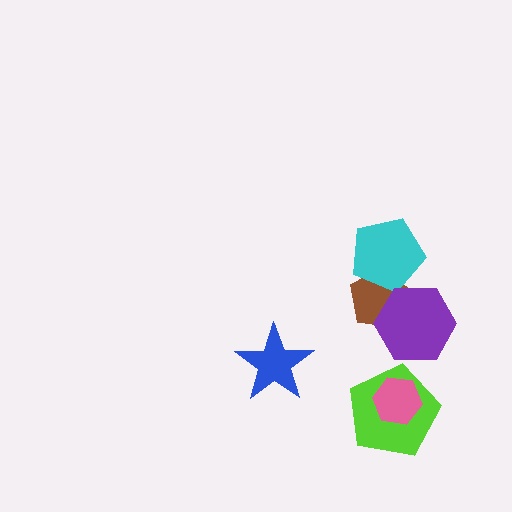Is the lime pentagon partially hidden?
Yes, it is partially covered by another shape.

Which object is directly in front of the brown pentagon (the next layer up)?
The cyan pentagon is directly in front of the brown pentagon.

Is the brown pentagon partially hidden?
Yes, it is partially covered by another shape.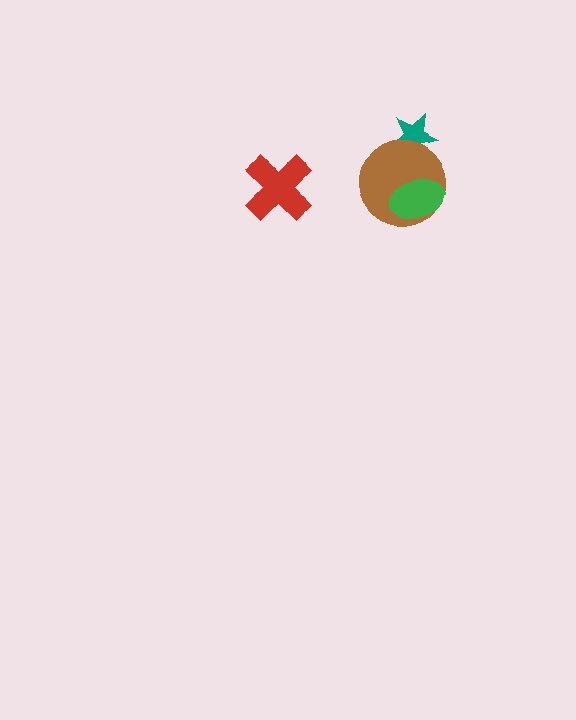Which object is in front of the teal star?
The brown circle is in front of the teal star.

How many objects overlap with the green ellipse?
1 object overlaps with the green ellipse.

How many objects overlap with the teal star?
1 object overlaps with the teal star.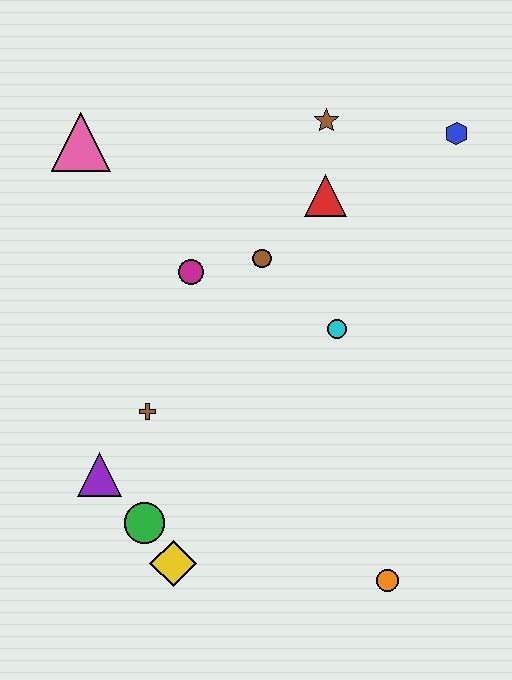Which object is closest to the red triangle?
The brown star is closest to the red triangle.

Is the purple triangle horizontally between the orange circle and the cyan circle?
No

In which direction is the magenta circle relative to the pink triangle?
The magenta circle is below the pink triangle.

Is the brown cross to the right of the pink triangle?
Yes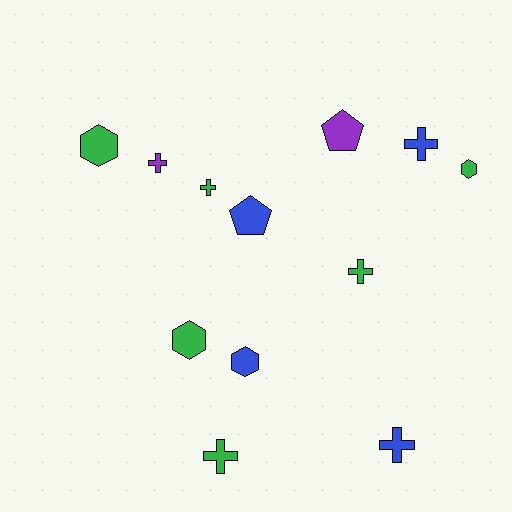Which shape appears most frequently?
Cross, with 6 objects.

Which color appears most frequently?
Green, with 6 objects.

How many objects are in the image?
There are 12 objects.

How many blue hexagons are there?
There is 1 blue hexagon.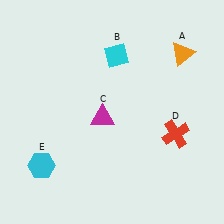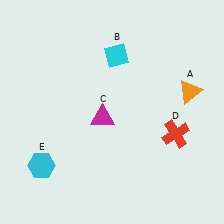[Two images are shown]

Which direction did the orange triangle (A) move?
The orange triangle (A) moved down.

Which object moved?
The orange triangle (A) moved down.